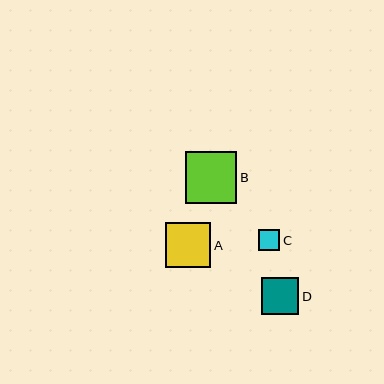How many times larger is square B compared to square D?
Square B is approximately 1.4 times the size of square D.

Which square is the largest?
Square B is the largest with a size of approximately 51 pixels.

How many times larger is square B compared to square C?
Square B is approximately 2.5 times the size of square C.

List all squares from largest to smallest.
From largest to smallest: B, A, D, C.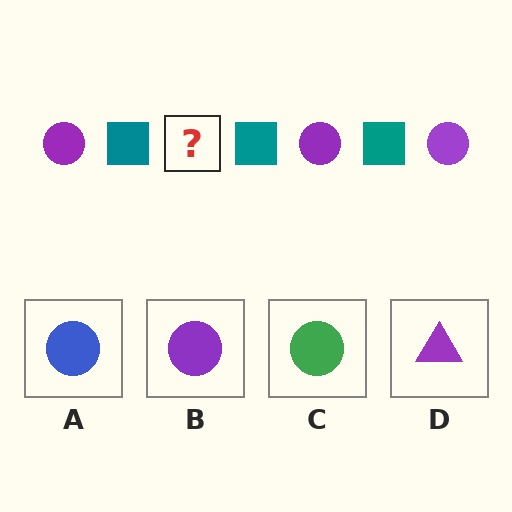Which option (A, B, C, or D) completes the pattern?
B.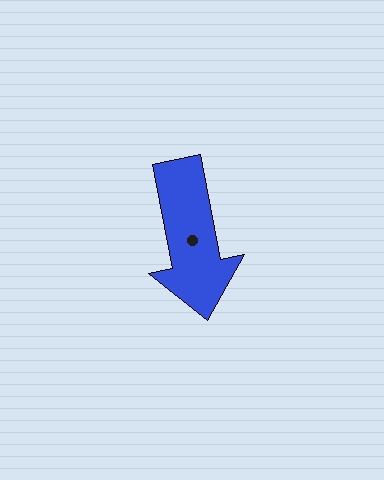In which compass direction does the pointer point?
South.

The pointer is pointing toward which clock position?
Roughly 6 o'clock.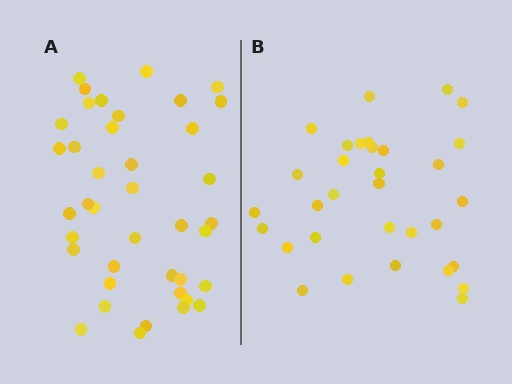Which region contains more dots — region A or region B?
Region A (the left region) has more dots.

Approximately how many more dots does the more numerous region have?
Region A has roughly 8 or so more dots than region B.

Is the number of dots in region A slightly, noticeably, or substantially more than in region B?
Region A has noticeably more, but not dramatically so. The ratio is roughly 1.2 to 1.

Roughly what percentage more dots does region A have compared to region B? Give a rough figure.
About 25% more.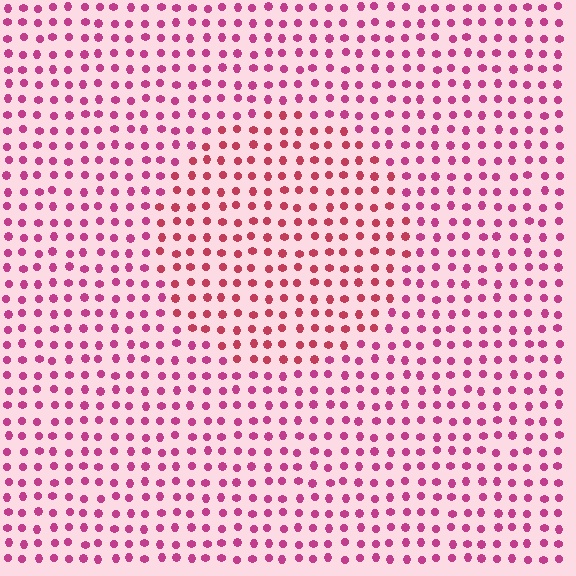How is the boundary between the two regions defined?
The boundary is defined purely by a slight shift in hue (about 24 degrees). Spacing, size, and orientation are identical on both sides.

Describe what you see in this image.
The image is filled with small magenta elements in a uniform arrangement. A circle-shaped region is visible where the elements are tinted to a slightly different hue, forming a subtle color boundary.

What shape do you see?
I see a circle.